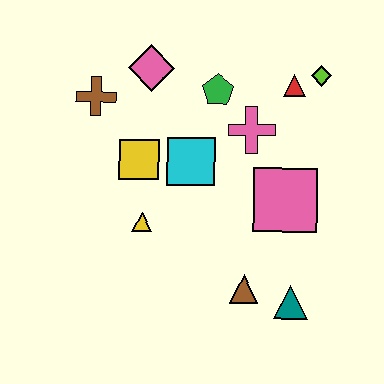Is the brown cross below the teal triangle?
No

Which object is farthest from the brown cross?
The teal triangle is farthest from the brown cross.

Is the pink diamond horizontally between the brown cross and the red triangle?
Yes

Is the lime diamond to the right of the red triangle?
Yes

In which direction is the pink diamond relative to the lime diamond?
The pink diamond is to the left of the lime diamond.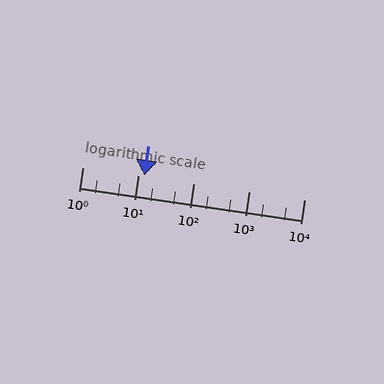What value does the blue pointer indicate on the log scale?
The pointer indicates approximately 13.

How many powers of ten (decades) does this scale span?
The scale spans 4 decades, from 1 to 10000.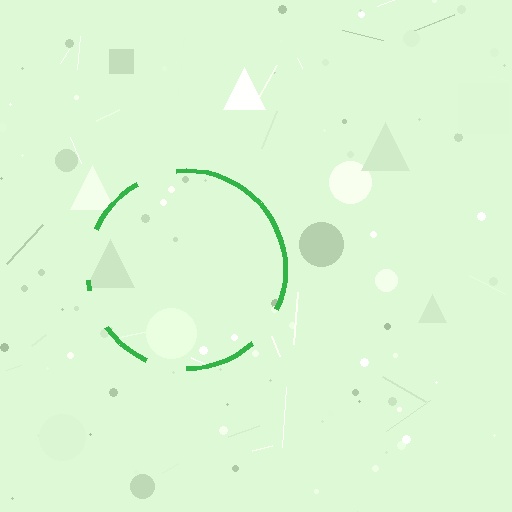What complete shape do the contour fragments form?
The contour fragments form a circle.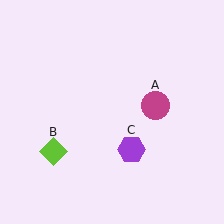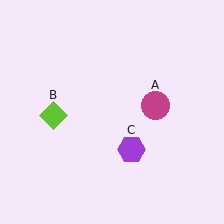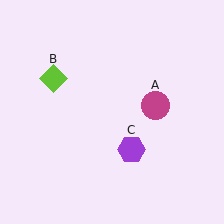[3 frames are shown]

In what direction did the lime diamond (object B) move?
The lime diamond (object B) moved up.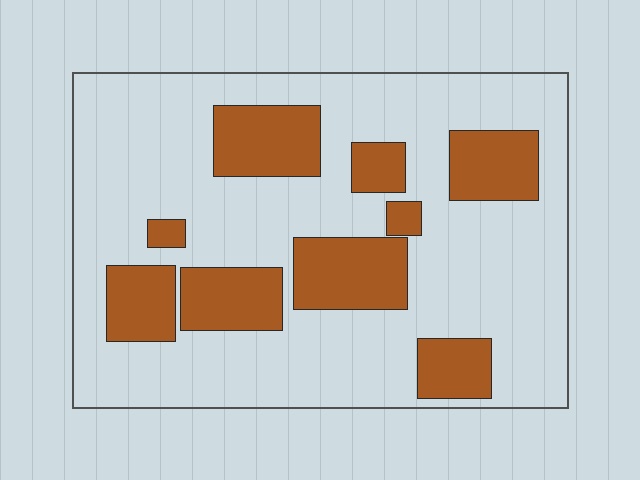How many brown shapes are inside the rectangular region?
9.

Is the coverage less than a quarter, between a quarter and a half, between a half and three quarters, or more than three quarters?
Between a quarter and a half.